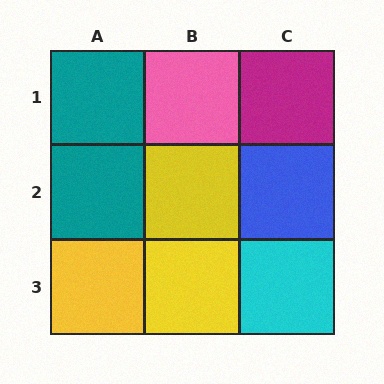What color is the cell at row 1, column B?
Pink.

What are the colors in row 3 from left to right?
Yellow, yellow, cyan.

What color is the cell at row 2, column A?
Teal.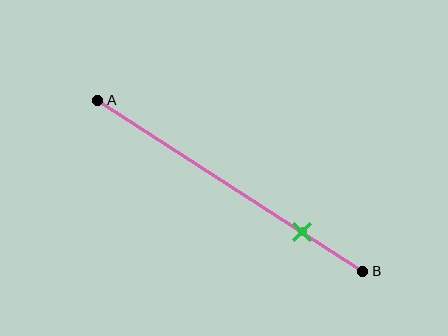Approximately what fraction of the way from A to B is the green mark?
The green mark is approximately 75% of the way from A to B.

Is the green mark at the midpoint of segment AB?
No, the mark is at about 75% from A, not at the 50% midpoint.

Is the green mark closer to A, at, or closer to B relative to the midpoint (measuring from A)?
The green mark is closer to point B than the midpoint of segment AB.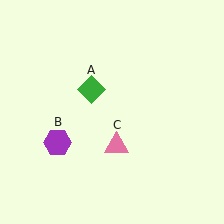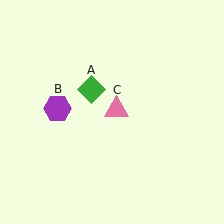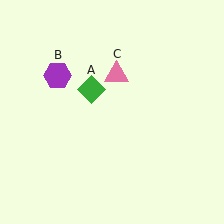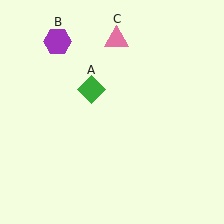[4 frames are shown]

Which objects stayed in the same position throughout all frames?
Green diamond (object A) remained stationary.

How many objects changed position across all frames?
2 objects changed position: purple hexagon (object B), pink triangle (object C).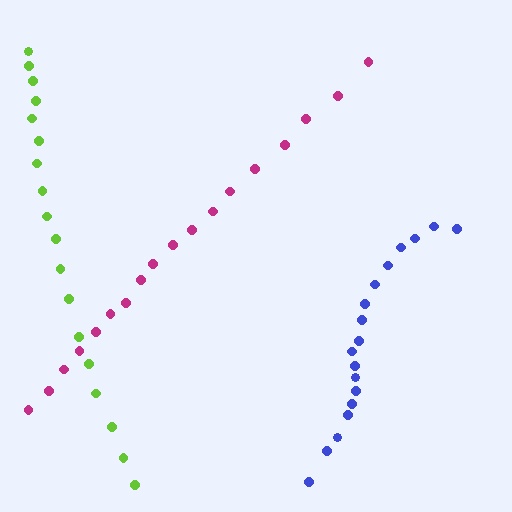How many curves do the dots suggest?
There are 3 distinct paths.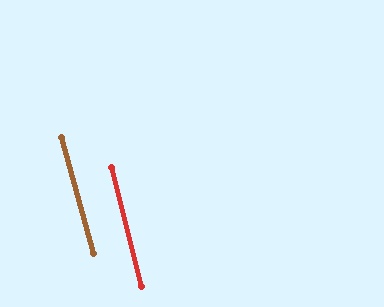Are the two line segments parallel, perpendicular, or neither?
Parallel — their directions differ by only 1.5°.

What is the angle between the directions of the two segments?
Approximately 2 degrees.